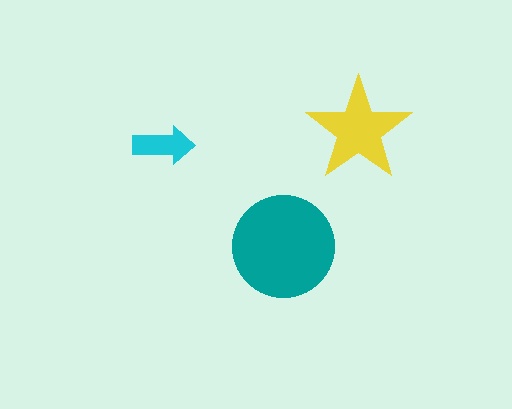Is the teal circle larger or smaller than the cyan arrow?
Larger.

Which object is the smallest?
The cyan arrow.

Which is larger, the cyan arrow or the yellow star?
The yellow star.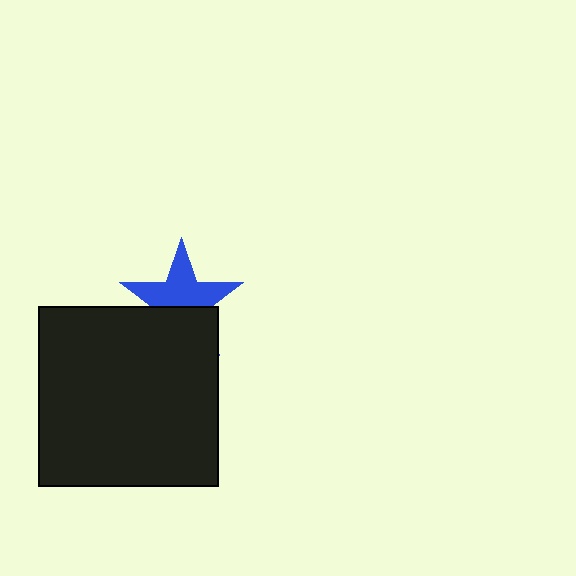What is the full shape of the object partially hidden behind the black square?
The partially hidden object is a blue star.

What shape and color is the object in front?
The object in front is a black square.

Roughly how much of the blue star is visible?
About half of it is visible (roughly 58%).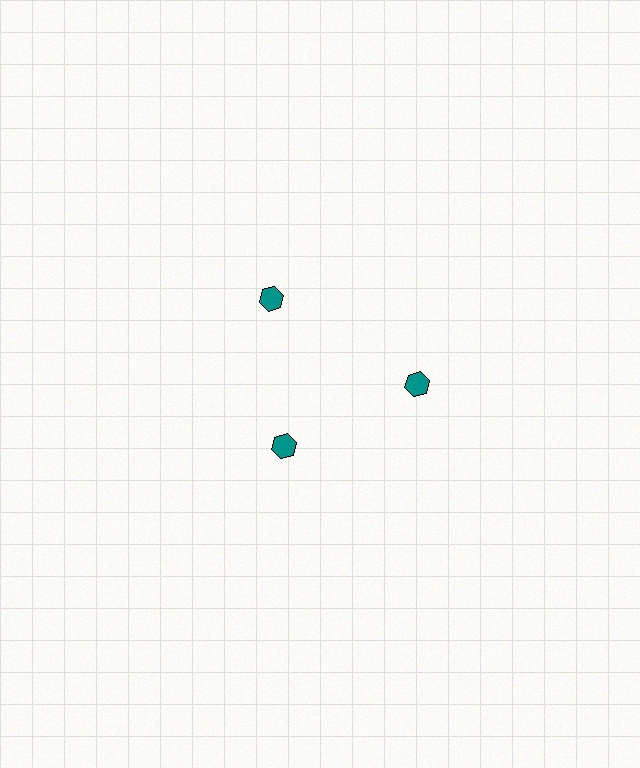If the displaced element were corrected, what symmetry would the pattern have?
It would have 3-fold rotational symmetry — the pattern would map onto itself every 120 degrees.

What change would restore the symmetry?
The symmetry would be restored by moving it outward, back onto the ring so that all 3 hexagons sit at equal angles and equal distance from the center.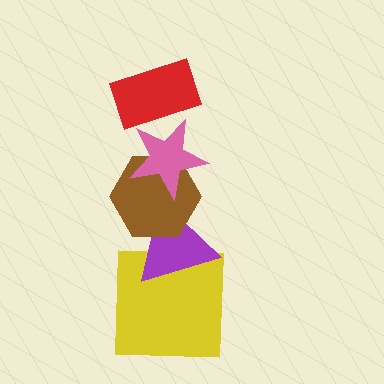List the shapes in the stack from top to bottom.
From top to bottom: the red rectangle, the pink star, the brown hexagon, the purple triangle, the yellow square.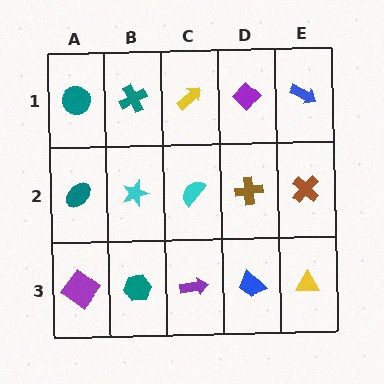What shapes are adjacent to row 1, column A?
A teal ellipse (row 2, column A), a teal cross (row 1, column B).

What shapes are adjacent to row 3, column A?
A teal ellipse (row 2, column A), a teal hexagon (row 3, column B).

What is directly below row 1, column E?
A brown cross.